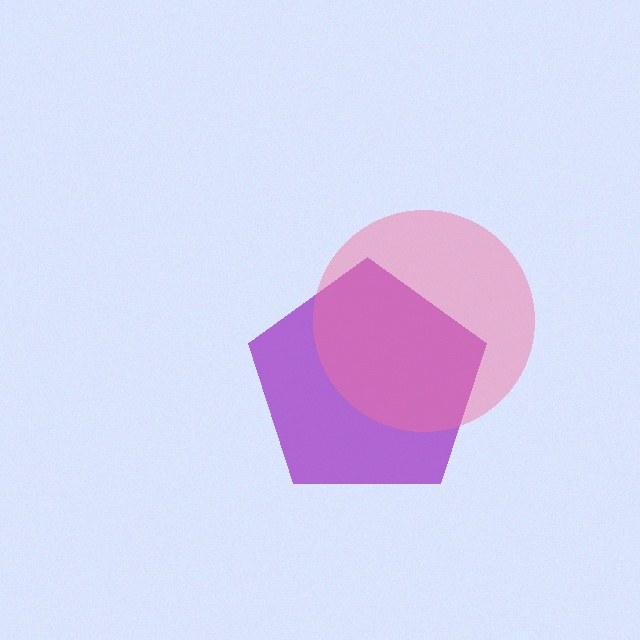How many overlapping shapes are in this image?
There are 2 overlapping shapes in the image.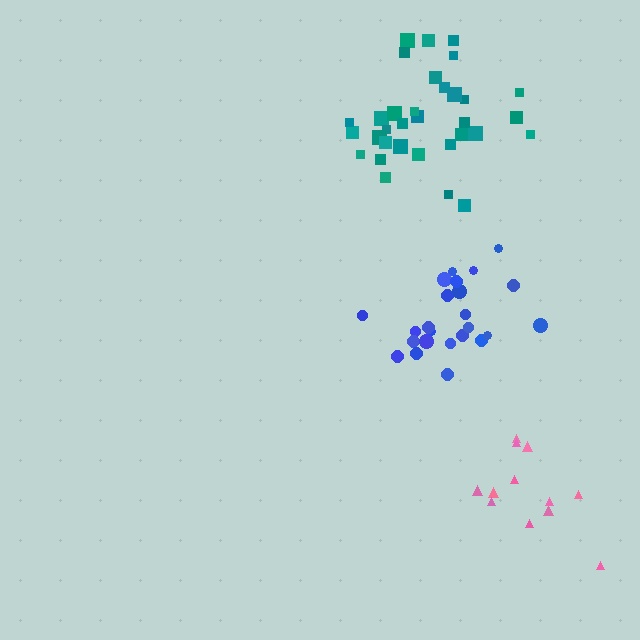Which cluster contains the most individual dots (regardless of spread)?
Teal (33).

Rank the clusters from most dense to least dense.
blue, pink, teal.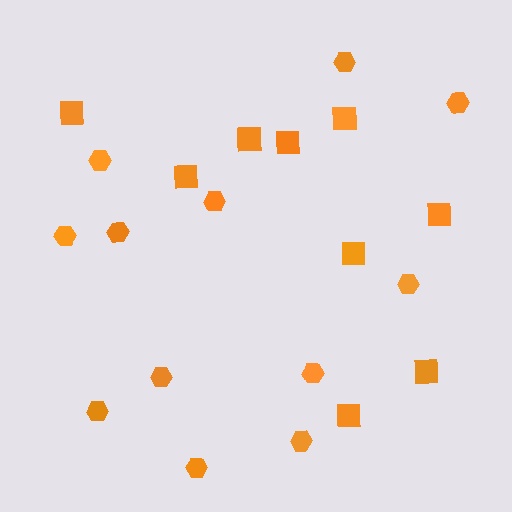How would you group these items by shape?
There are 2 groups: one group of squares (9) and one group of hexagons (12).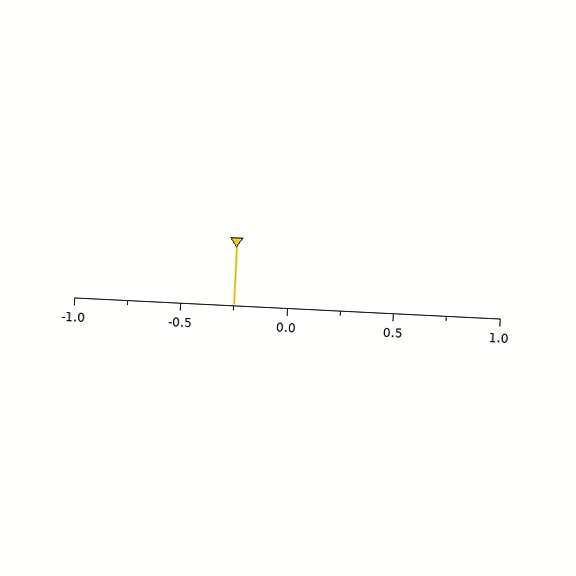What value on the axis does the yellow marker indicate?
The marker indicates approximately -0.25.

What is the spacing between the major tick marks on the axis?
The major ticks are spaced 0.5 apart.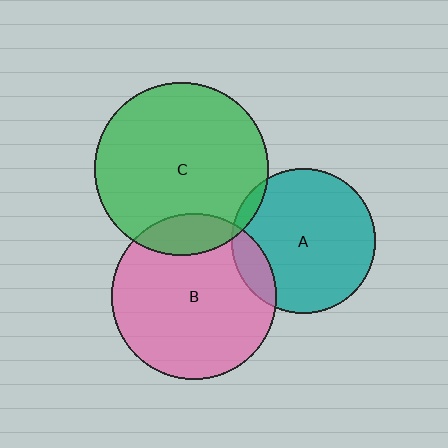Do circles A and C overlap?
Yes.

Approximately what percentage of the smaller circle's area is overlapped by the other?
Approximately 5%.